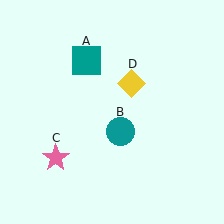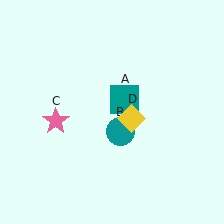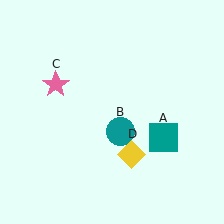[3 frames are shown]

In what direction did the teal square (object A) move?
The teal square (object A) moved down and to the right.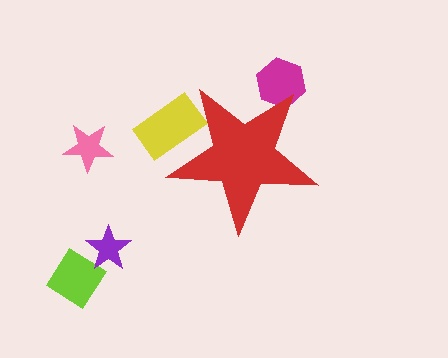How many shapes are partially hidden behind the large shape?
2 shapes are partially hidden.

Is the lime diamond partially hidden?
No, the lime diamond is fully visible.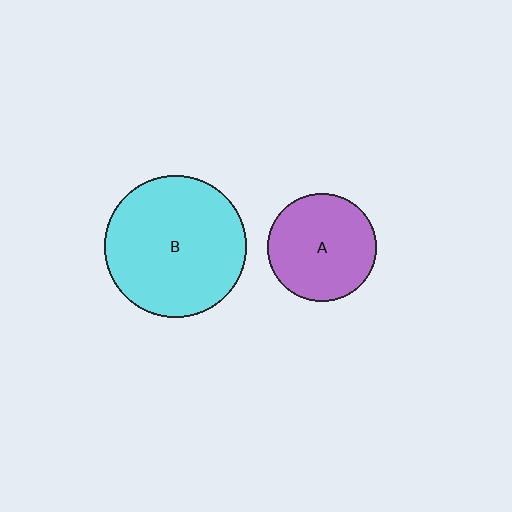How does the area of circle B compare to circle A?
Approximately 1.7 times.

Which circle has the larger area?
Circle B (cyan).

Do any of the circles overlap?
No, none of the circles overlap.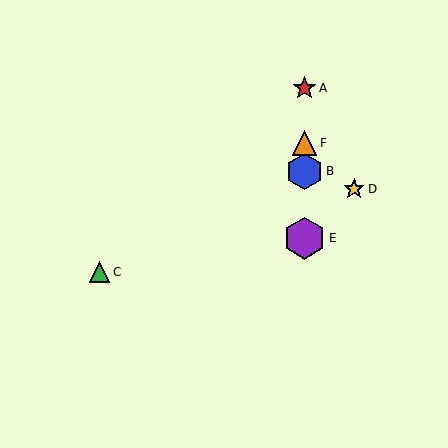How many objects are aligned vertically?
4 objects (A, B, E, F) are aligned vertically.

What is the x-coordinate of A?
Object A is at x≈304.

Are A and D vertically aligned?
No, A is at x≈304 and D is at x≈354.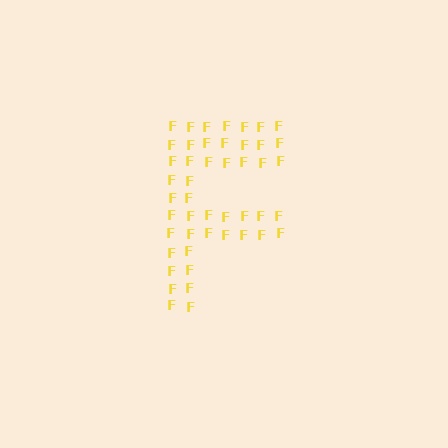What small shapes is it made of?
It is made of small letter F's.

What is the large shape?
The large shape is the letter F.